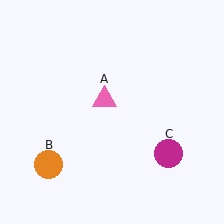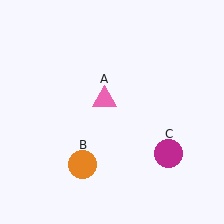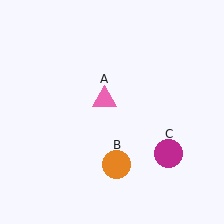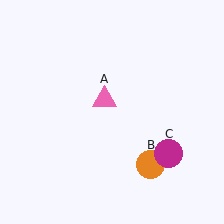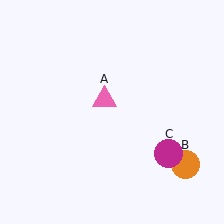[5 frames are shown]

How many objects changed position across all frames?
1 object changed position: orange circle (object B).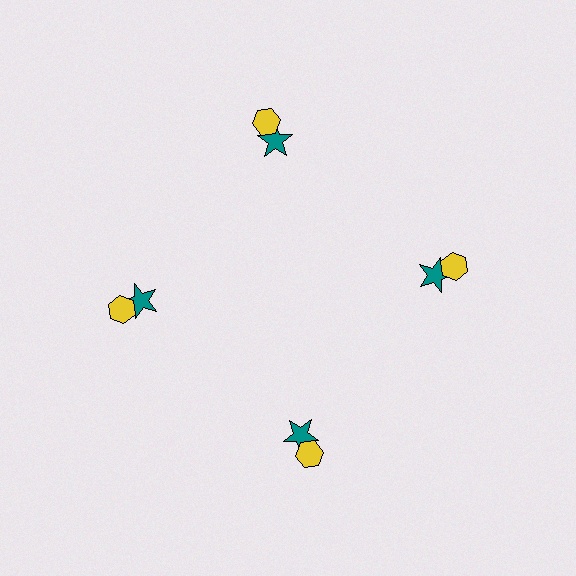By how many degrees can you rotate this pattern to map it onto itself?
The pattern maps onto itself every 90 degrees of rotation.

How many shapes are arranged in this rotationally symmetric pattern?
There are 8 shapes, arranged in 4 groups of 2.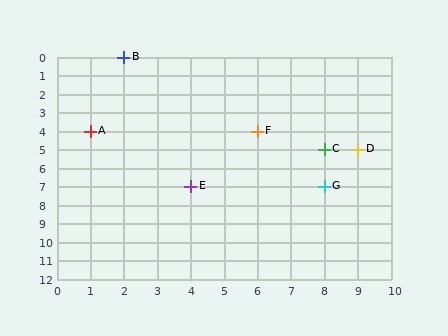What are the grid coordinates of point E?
Point E is at grid coordinates (4, 7).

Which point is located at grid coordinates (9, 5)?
Point D is at (9, 5).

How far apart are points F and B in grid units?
Points F and B are 4 columns and 4 rows apart (about 5.7 grid units diagonally).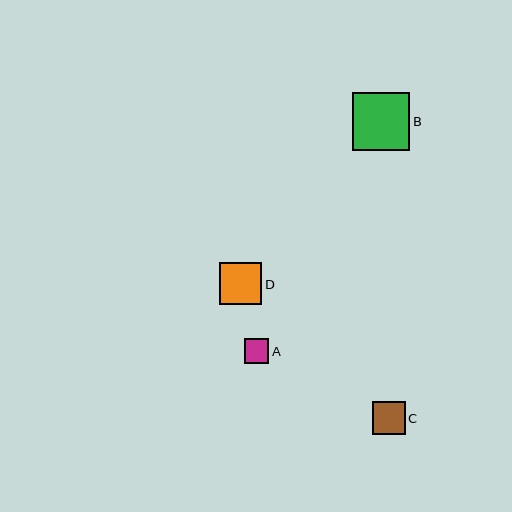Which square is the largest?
Square B is the largest with a size of approximately 58 pixels.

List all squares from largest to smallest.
From largest to smallest: B, D, C, A.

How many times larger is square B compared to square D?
Square B is approximately 1.4 times the size of square D.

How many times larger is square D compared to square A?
Square D is approximately 1.7 times the size of square A.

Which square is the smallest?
Square A is the smallest with a size of approximately 24 pixels.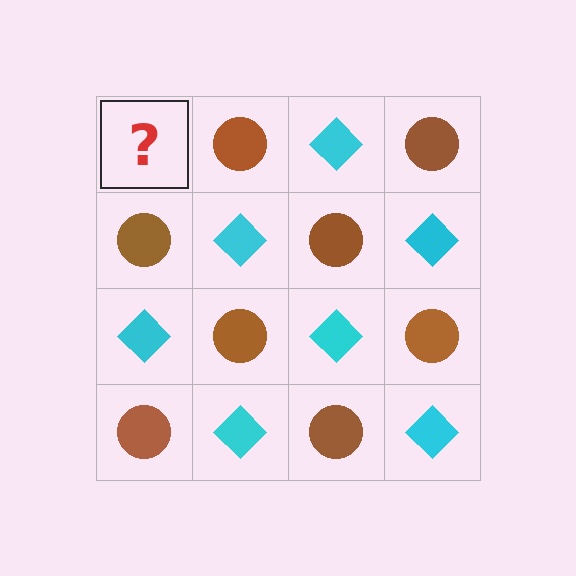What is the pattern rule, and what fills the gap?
The rule is that it alternates cyan diamond and brown circle in a checkerboard pattern. The gap should be filled with a cyan diamond.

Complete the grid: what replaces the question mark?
The question mark should be replaced with a cyan diamond.